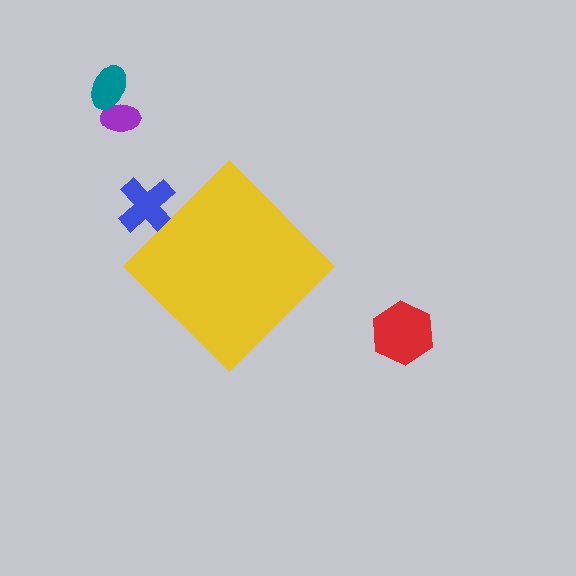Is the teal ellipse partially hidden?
No, the teal ellipse is fully visible.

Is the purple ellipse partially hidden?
No, the purple ellipse is fully visible.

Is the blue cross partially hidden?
Yes, the blue cross is partially hidden behind the yellow diamond.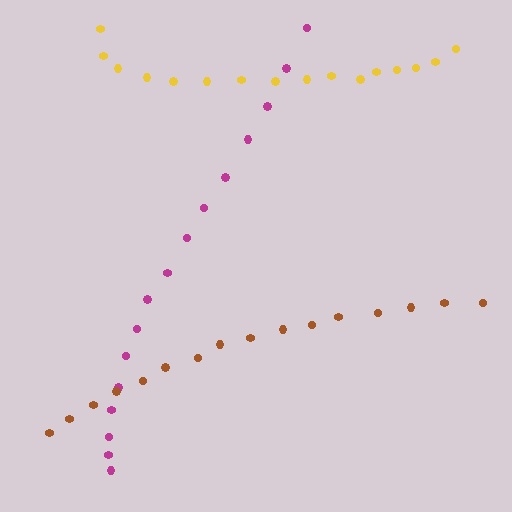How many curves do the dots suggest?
There are 3 distinct paths.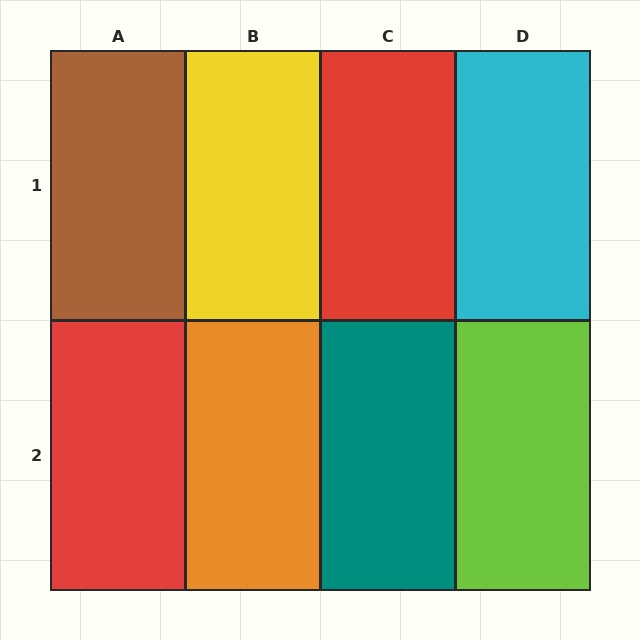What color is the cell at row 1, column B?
Yellow.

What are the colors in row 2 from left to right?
Red, orange, teal, lime.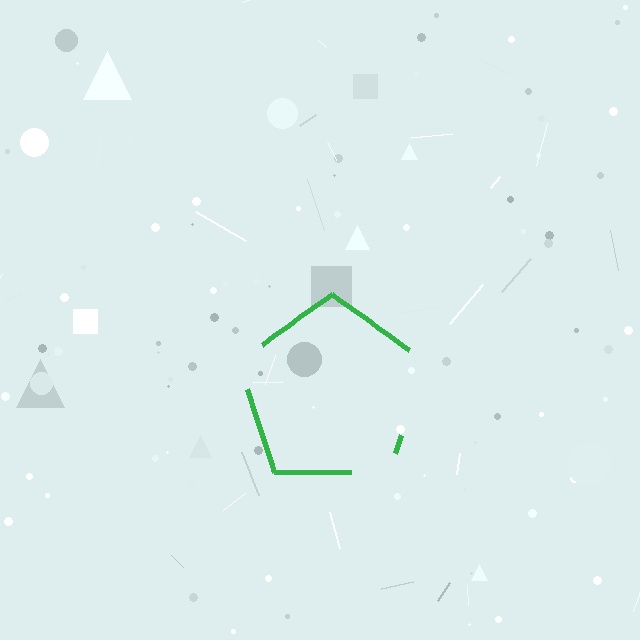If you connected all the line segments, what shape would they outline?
They would outline a pentagon.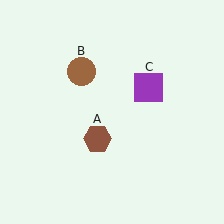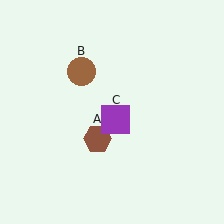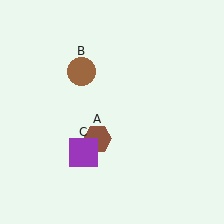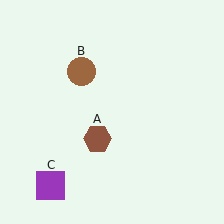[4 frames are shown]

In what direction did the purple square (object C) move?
The purple square (object C) moved down and to the left.